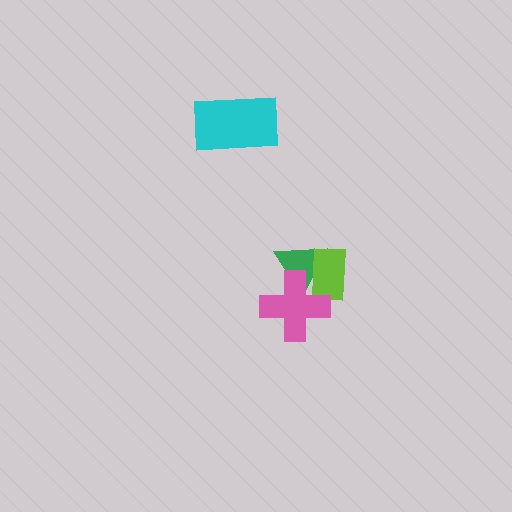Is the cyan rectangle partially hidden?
No, no other shape covers it.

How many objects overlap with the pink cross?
2 objects overlap with the pink cross.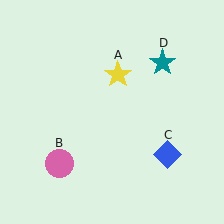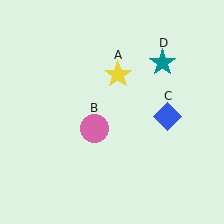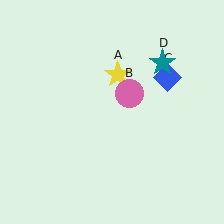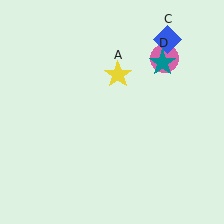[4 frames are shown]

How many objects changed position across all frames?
2 objects changed position: pink circle (object B), blue diamond (object C).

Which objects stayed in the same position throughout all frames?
Yellow star (object A) and teal star (object D) remained stationary.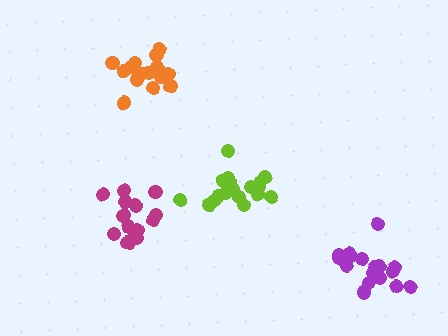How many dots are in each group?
Group 1: 17 dots, Group 2: 15 dots, Group 3: 18 dots, Group 4: 18 dots (68 total).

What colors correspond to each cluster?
The clusters are colored: orange, magenta, purple, lime.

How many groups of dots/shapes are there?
There are 4 groups.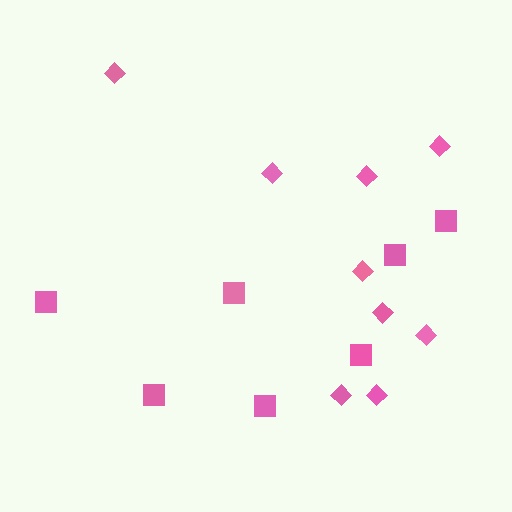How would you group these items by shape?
There are 2 groups: one group of diamonds (9) and one group of squares (7).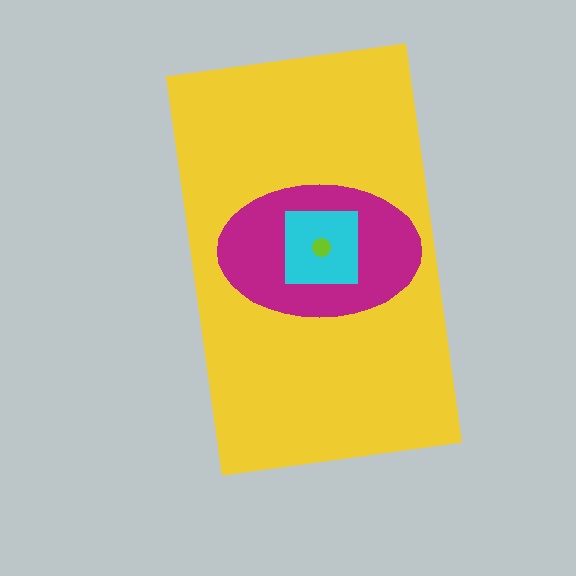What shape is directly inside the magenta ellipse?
The cyan square.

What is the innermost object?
The lime circle.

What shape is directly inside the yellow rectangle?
The magenta ellipse.